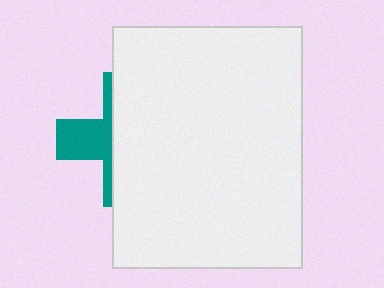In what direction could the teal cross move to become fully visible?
The teal cross could move left. That would shift it out from behind the white rectangle entirely.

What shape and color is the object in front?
The object in front is a white rectangle.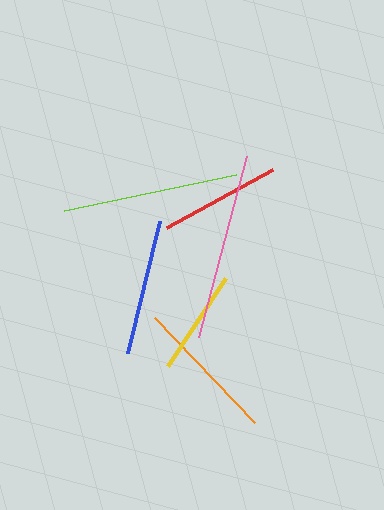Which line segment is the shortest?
The yellow line is the shortest at approximately 106 pixels.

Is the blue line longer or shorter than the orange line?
The orange line is longer than the blue line.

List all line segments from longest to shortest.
From longest to shortest: pink, lime, orange, blue, red, yellow.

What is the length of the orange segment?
The orange segment is approximately 145 pixels long.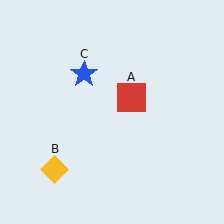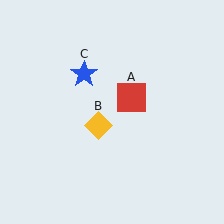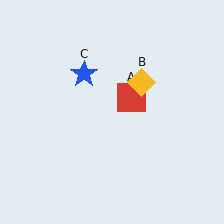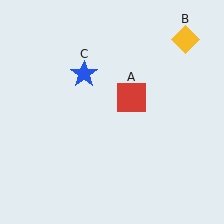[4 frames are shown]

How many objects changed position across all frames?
1 object changed position: yellow diamond (object B).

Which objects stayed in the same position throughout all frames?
Red square (object A) and blue star (object C) remained stationary.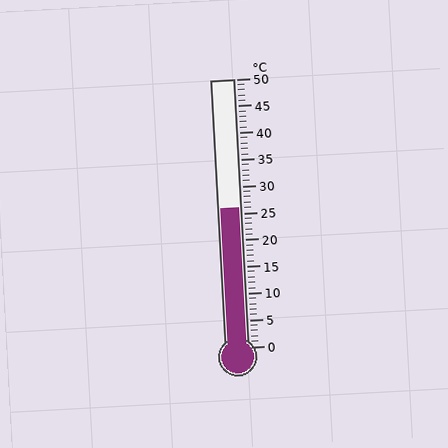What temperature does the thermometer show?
The thermometer shows approximately 26°C.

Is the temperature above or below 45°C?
The temperature is below 45°C.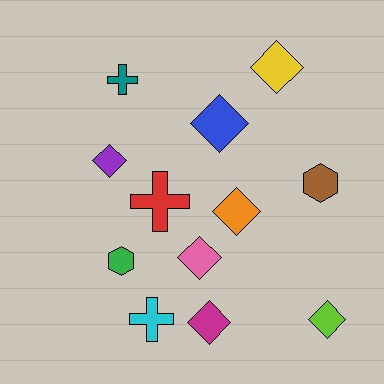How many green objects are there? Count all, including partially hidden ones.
There is 1 green object.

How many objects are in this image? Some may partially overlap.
There are 12 objects.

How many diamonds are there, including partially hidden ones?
There are 7 diamonds.